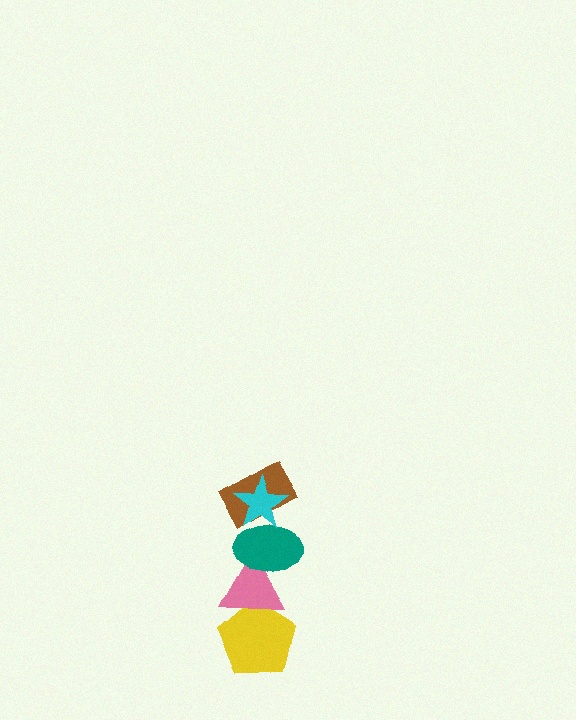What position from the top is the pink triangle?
The pink triangle is 4th from the top.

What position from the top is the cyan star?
The cyan star is 1st from the top.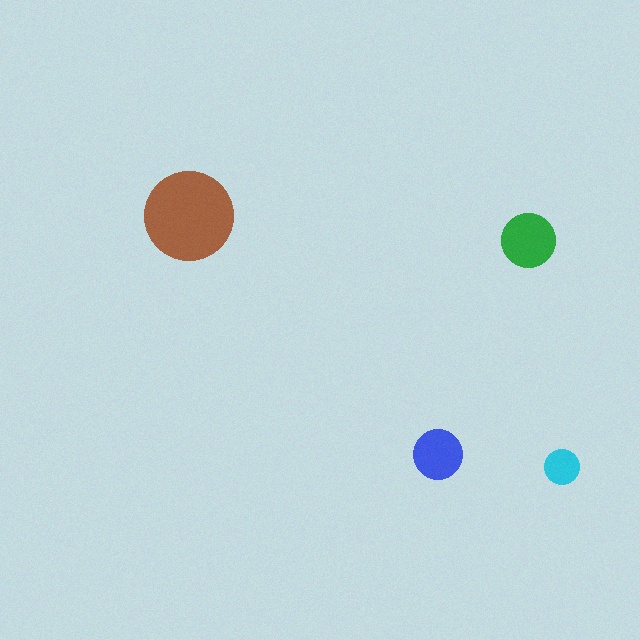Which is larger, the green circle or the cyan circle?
The green one.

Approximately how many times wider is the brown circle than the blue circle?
About 2 times wider.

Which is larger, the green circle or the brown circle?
The brown one.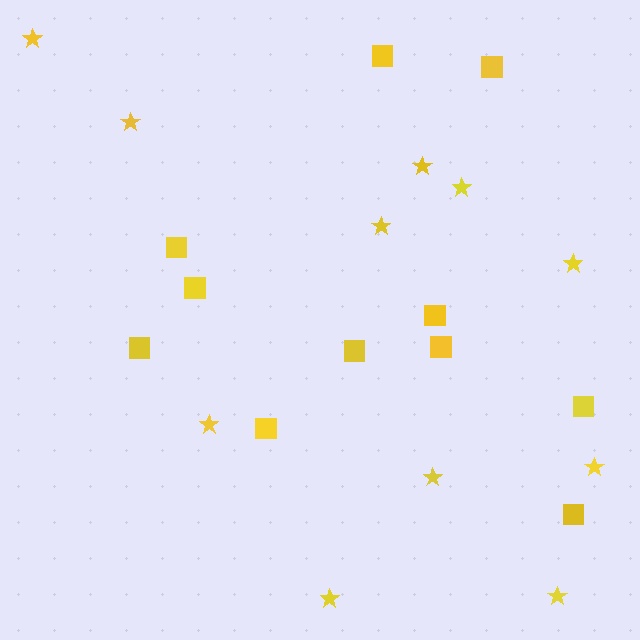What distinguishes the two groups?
There are 2 groups: one group of squares (11) and one group of stars (11).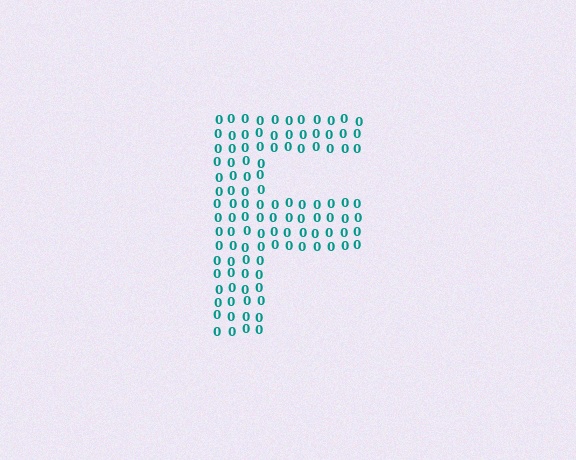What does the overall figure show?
The overall figure shows the letter F.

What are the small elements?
The small elements are digit 0's.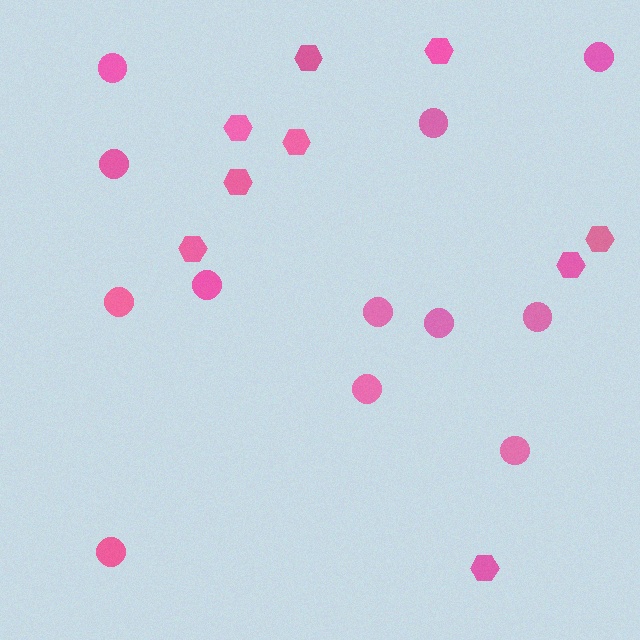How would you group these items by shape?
There are 2 groups: one group of hexagons (9) and one group of circles (12).